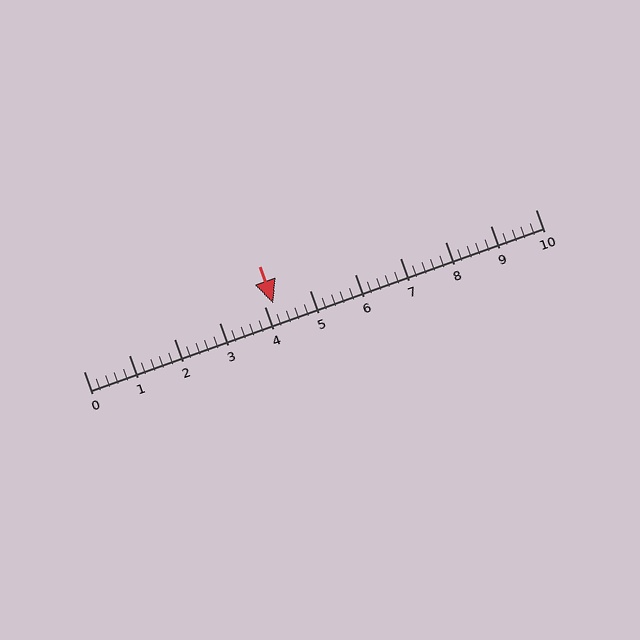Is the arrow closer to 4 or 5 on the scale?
The arrow is closer to 4.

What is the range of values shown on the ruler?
The ruler shows values from 0 to 10.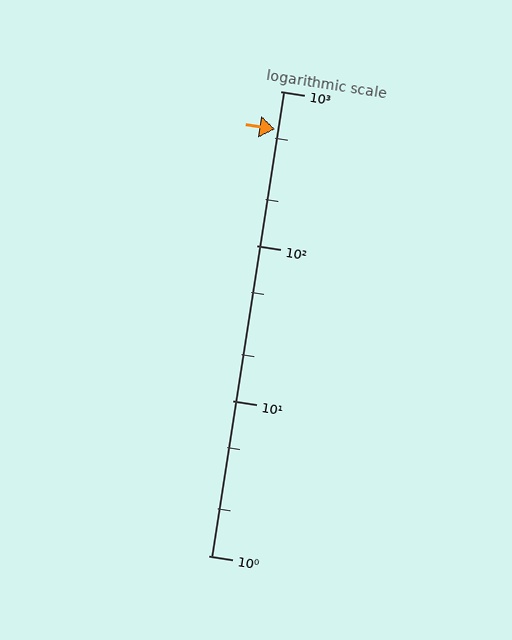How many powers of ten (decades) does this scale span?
The scale spans 3 decades, from 1 to 1000.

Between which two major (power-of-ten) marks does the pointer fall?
The pointer is between 100 and 1000.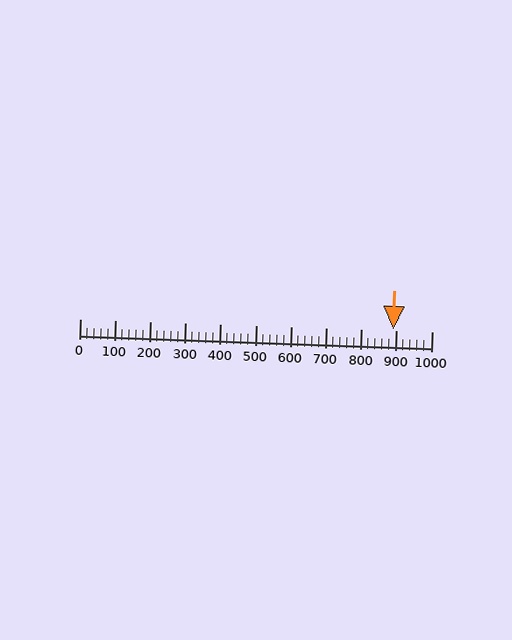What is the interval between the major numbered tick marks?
The major tick marks are spaced 100 units apart.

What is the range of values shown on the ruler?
The ruler shows values from 0 to 1000.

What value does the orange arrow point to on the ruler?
The orange arrow points to approximately 890.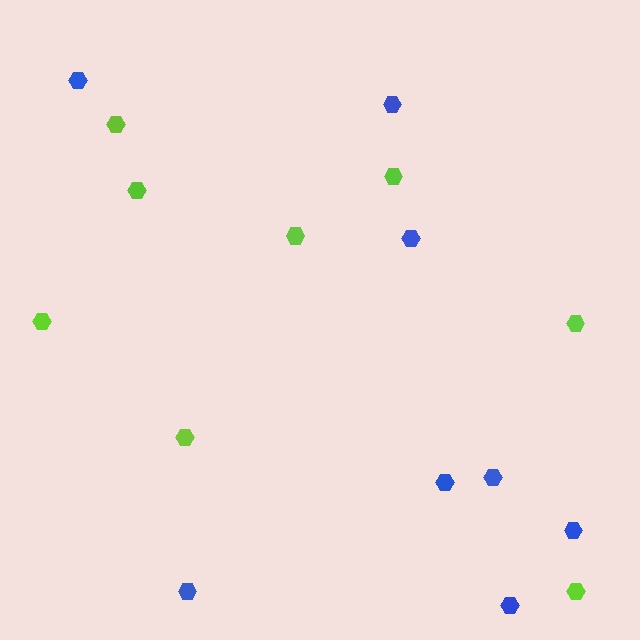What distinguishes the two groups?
There are 2 groups: one group of lime hexagons (8) and one group of blue hexagons (8).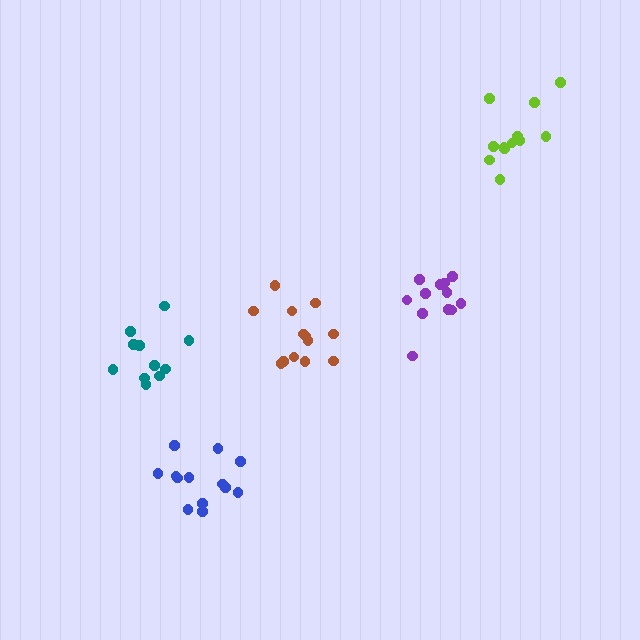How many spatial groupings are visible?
There are 5 spatial groupings.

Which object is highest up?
The lime cluster is topmost.